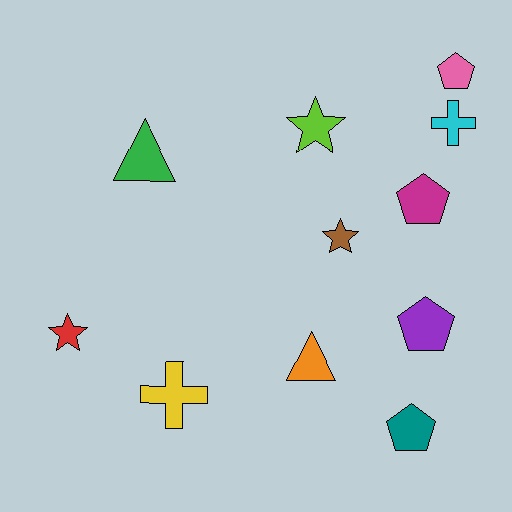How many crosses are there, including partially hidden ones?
There are 2 crosses.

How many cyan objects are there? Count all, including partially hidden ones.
There is 1 cyan object.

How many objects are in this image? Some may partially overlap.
There are 11 objects.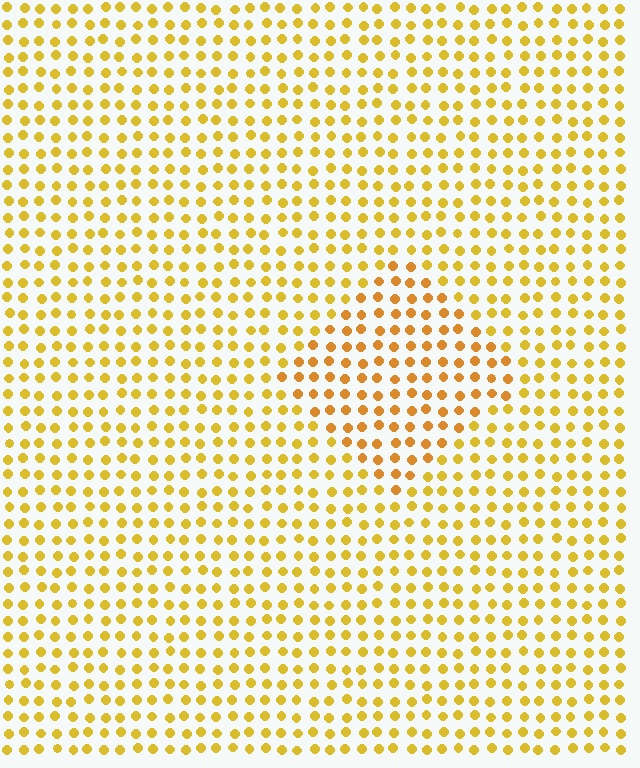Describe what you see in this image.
The image is filled with small yellow elements in a uniform arrangement. A diamond-shaped region is visible where the elements are tinted to a slightly different hue, forming a subtle color boundary.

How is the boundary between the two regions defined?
The boundary is defined purely by a slight shift in hue (about 18 degrees). Spacing, size, and orientation are identical on both sides.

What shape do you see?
I see a diamond.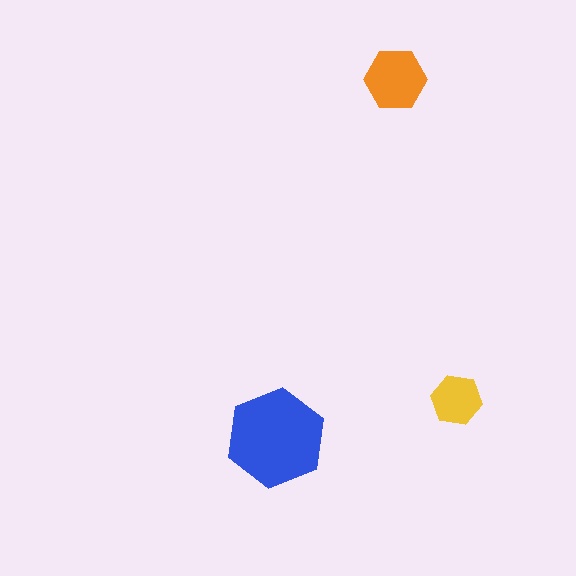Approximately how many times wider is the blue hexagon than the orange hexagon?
About 1.5 times wider.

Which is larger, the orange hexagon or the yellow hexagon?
The orange one.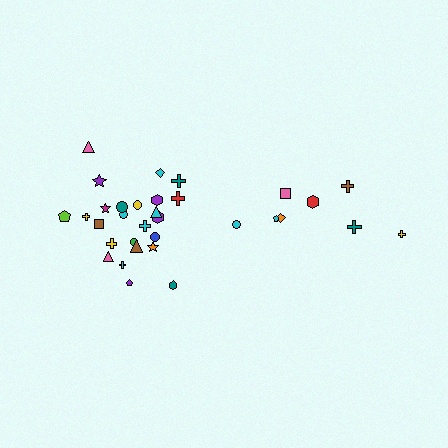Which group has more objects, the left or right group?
The left group.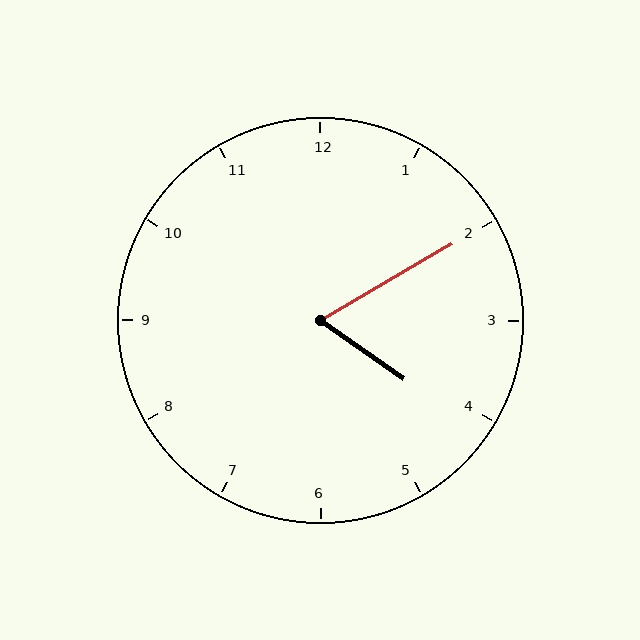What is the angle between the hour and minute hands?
Approximately 65 degrees.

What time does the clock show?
4:10.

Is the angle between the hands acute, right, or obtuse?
It is acute.